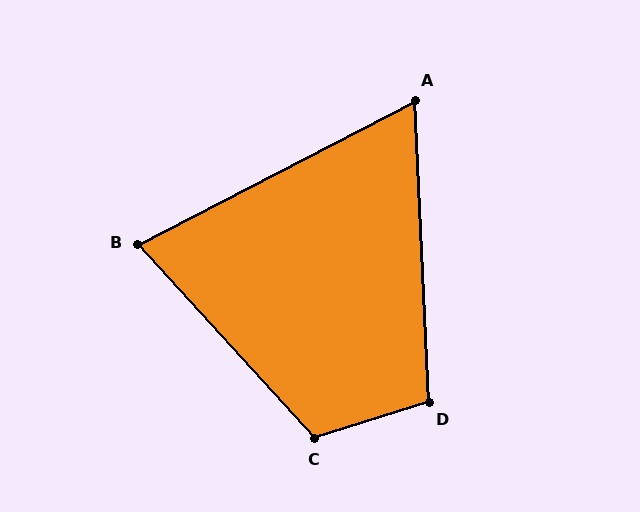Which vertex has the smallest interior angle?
A, at approximately 65 degrees.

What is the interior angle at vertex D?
Approximately 105 degrees (obtuse).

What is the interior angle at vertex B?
Approximately 75 degrees (acute).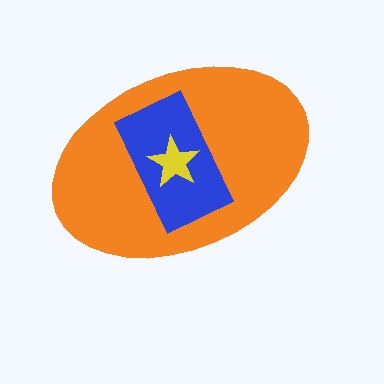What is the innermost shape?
The yellow star.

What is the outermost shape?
The orange ellipse.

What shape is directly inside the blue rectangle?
The yellow star.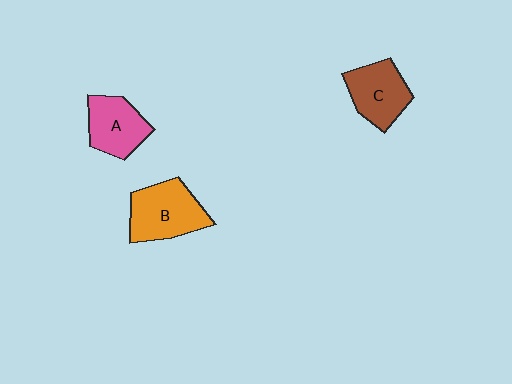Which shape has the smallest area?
Shape A (pink).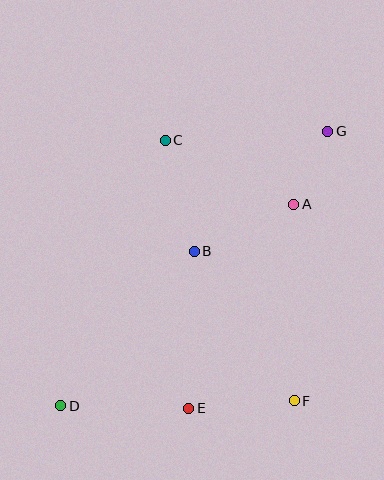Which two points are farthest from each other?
Points D and G are farthest from each other.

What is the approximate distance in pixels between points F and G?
The distance between F and G is approximately 272 pixels.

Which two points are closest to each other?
Points A and G are closest to each other.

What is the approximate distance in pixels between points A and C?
The distance between A and C is approximately 143 pixels.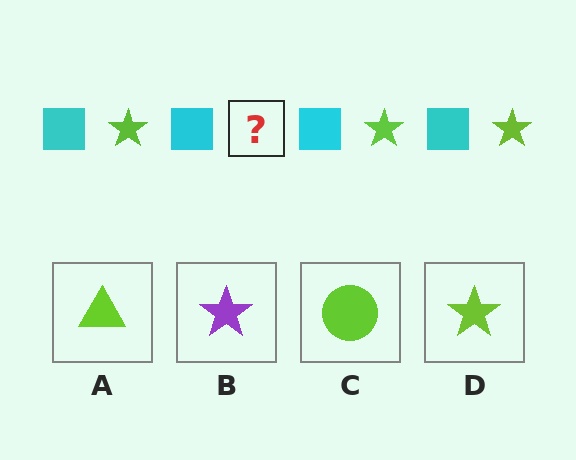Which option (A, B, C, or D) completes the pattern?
D.